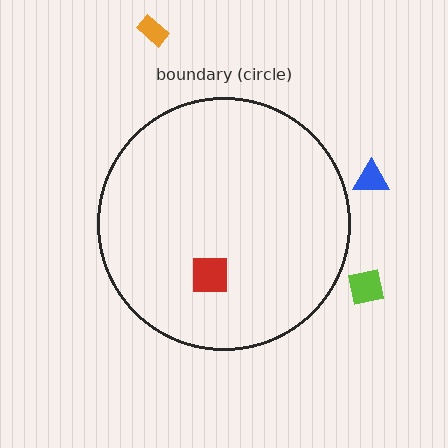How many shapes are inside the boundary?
1 inside, 3 outside.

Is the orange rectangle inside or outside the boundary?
Outside.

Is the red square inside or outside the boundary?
Inside.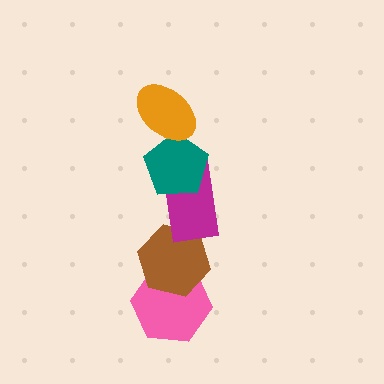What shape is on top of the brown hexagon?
The magenta rectangle is on top of the brown hexagon.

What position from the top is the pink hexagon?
The pink hexagon is 5th from the top.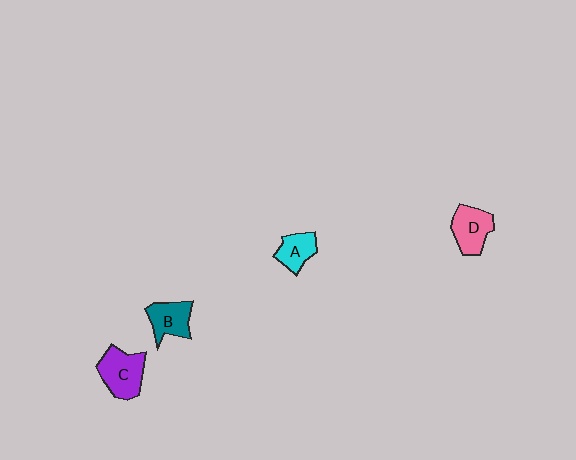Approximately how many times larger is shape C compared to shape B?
Approximately 1.3 times.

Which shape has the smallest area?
Shape A (cyan).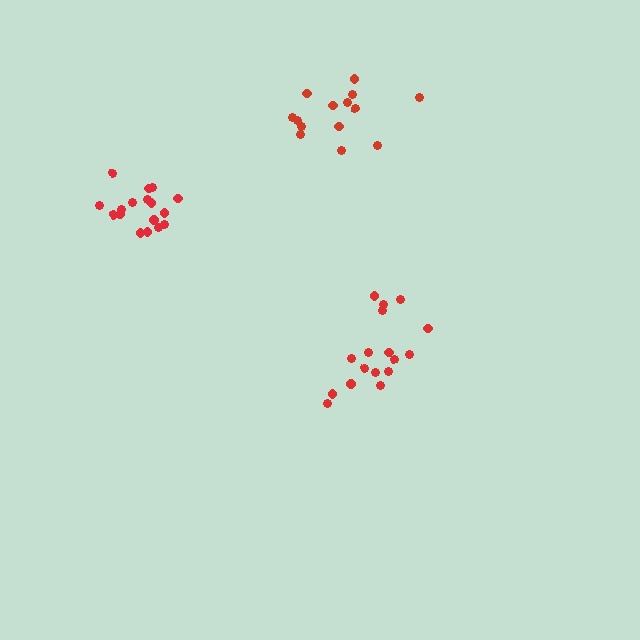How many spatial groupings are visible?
There are 3 spatial groupings.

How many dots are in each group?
Group 1: 17 dots, Group 2: 17 dots, Group 3: 14 dots (48 total).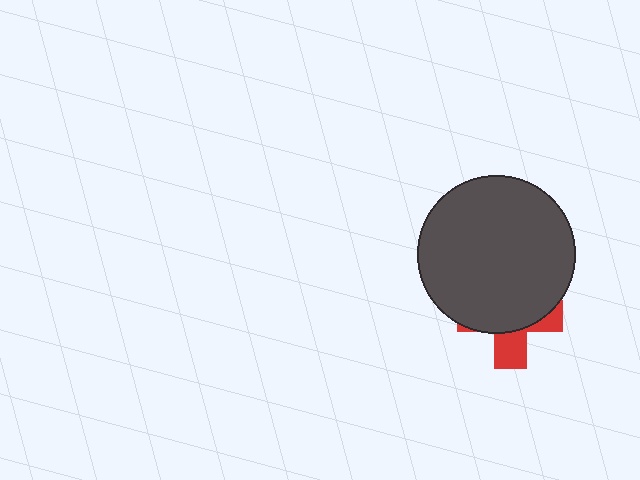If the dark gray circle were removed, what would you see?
You would see the complete red cross.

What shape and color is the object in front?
The object in front is a dark gray circle.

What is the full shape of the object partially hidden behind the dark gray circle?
The partially hidden object is a red cross.